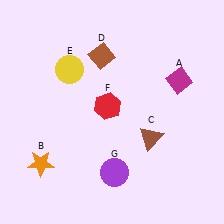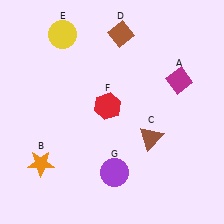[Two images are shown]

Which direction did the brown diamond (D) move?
The brown diamond (D) moved up.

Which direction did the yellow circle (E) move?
The yellow circle (E) moved up.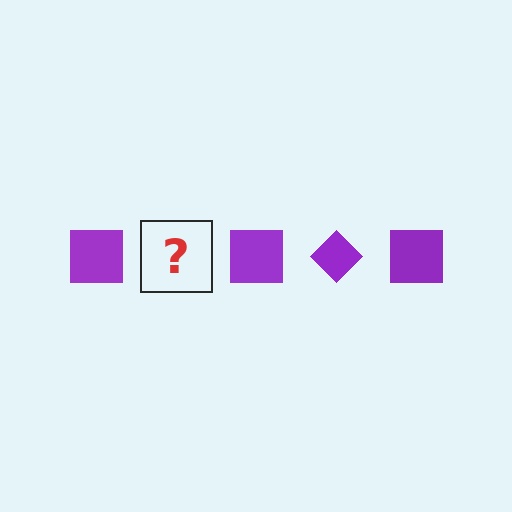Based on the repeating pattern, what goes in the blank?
The blank should be a purple diamond.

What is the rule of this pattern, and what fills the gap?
The rule is that the pattern cycles through square, diamond shapes in purple. The gap should be filled with a purple diamond.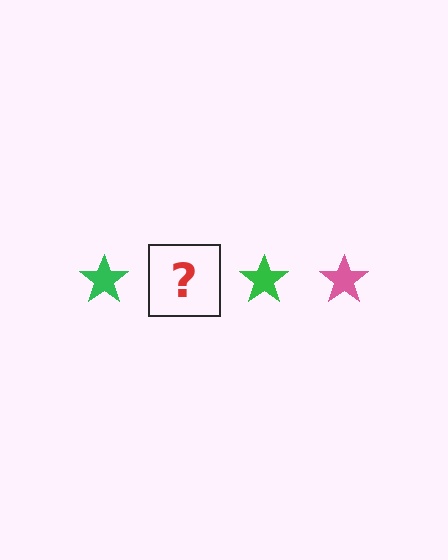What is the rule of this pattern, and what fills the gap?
The rule is that the pattern cycles through green, pink stars. The gap should be filled with a pink star.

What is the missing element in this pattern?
The missing element is a pink star.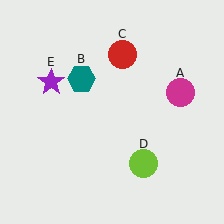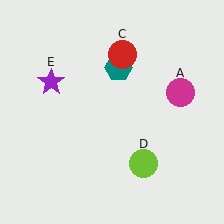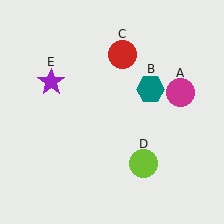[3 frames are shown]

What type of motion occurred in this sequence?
The teal hexagon (object B) rotated clockwise around the center of the scene.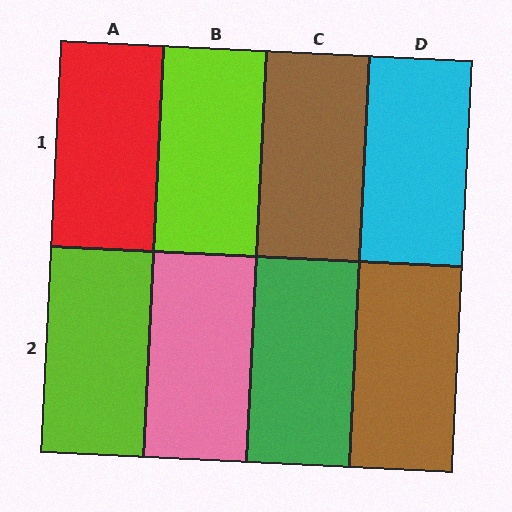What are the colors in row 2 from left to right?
Lime, pink, green, brown.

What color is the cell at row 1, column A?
Red.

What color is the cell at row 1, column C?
Brown.